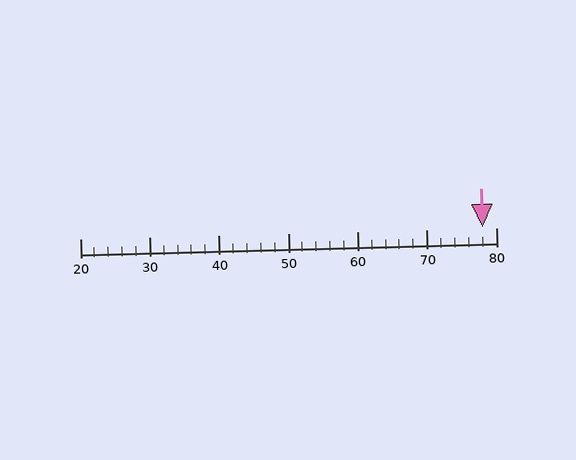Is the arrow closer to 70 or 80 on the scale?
The arrow is closer to 80.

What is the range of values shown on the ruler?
The ruler shows values from 20 to 80.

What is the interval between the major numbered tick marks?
The major tick marks are spaced 10 units apart.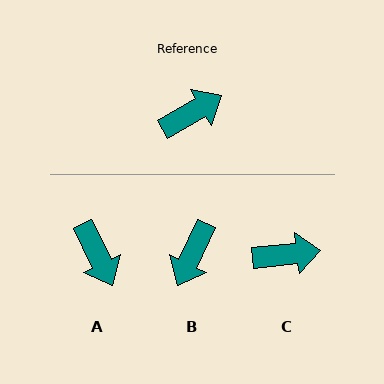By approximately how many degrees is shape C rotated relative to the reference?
Approximately 23 degrees clockwise.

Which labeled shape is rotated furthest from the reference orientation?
B, about 145 degrees away.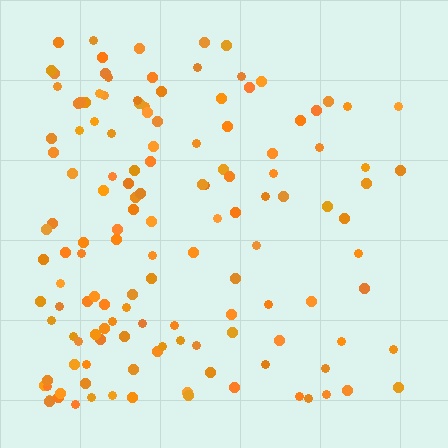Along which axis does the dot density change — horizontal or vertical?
Horizontal.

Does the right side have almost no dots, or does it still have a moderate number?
Still a moderate number, just noticeably fewer than the left.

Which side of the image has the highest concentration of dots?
The left.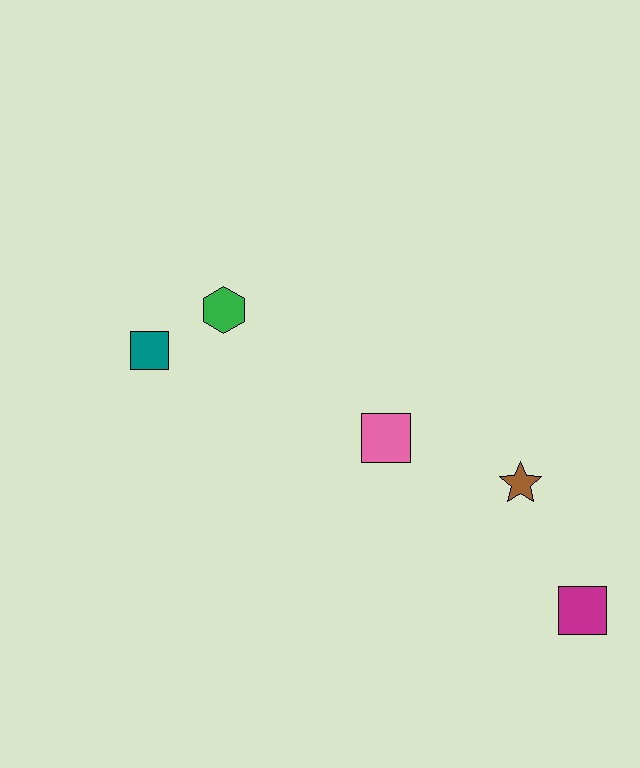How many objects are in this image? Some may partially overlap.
There are 5 objects.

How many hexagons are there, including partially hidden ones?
There is 1 hexagon.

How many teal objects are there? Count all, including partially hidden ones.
There is 1 teal object.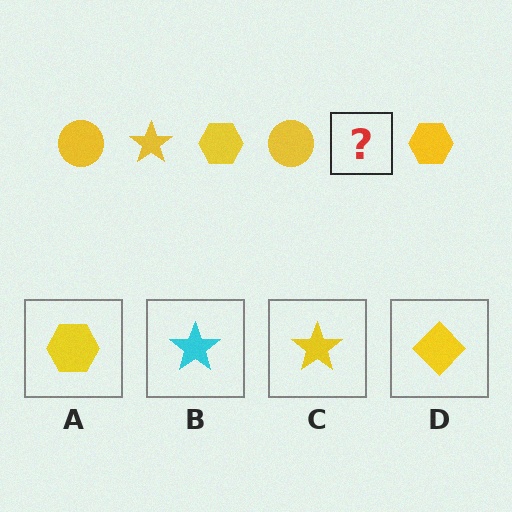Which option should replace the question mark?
Option C.